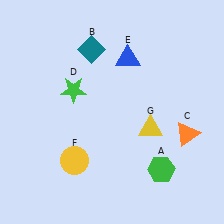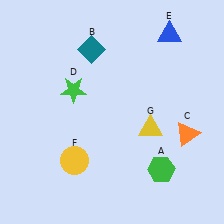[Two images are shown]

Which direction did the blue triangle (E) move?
The blue triangle (E) moved right.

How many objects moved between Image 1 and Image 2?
1 object moved between the two images.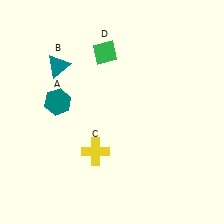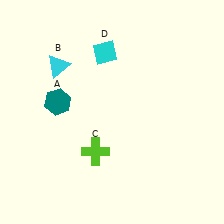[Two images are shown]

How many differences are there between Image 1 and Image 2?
There are 3 differences between the two images.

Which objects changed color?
B changed from teal to cyan. C changed from yellow to lime. D changed from green to cyan.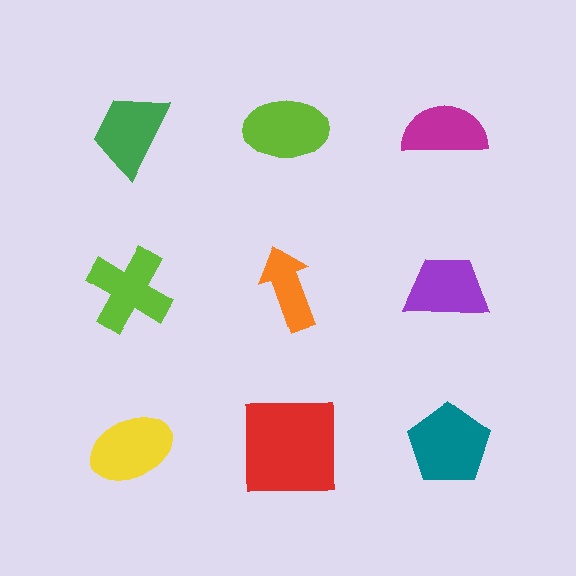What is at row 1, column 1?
A green trapezoid.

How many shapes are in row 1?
3 shapes.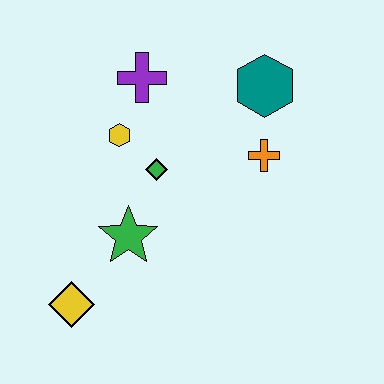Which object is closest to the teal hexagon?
The orange cross is closest to the teal hexagon.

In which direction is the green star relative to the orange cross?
The green star is to the left of the orange cross.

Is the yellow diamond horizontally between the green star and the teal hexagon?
No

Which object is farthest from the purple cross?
The yellow diamond is farthest from the purple cross.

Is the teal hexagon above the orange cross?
Yes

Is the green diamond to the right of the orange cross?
No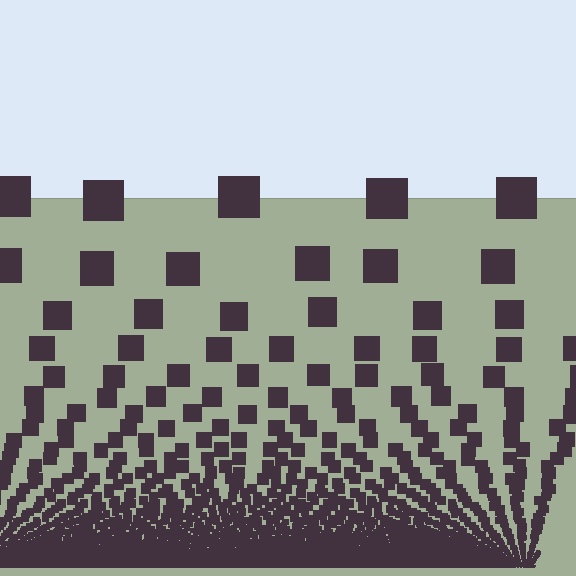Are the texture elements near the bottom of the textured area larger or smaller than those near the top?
Smaller. The gradient is inverted — elements near the bottom are smaller and denser.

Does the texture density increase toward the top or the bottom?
Density increases toward the bottom.